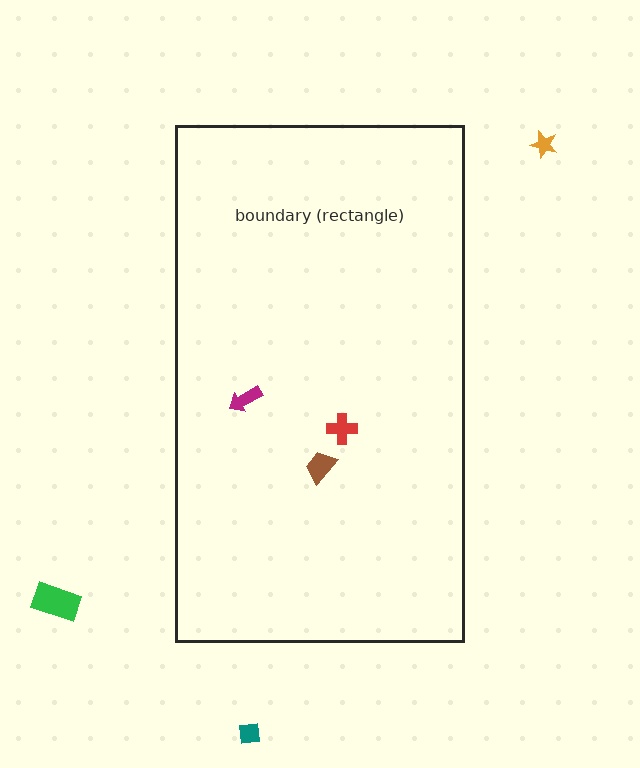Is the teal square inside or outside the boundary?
Outside.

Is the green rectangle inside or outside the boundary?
Outside.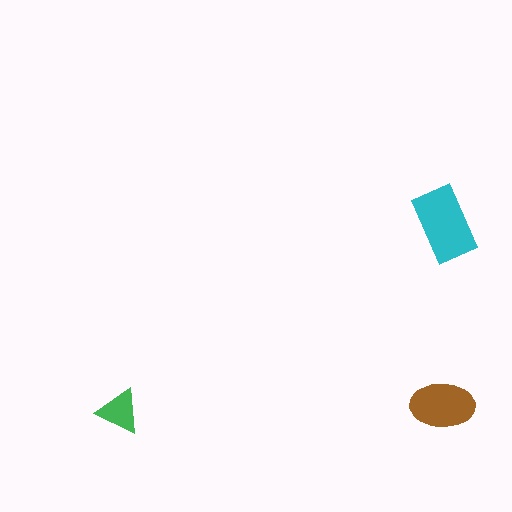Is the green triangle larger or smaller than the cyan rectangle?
Smaller.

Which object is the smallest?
The green triangle.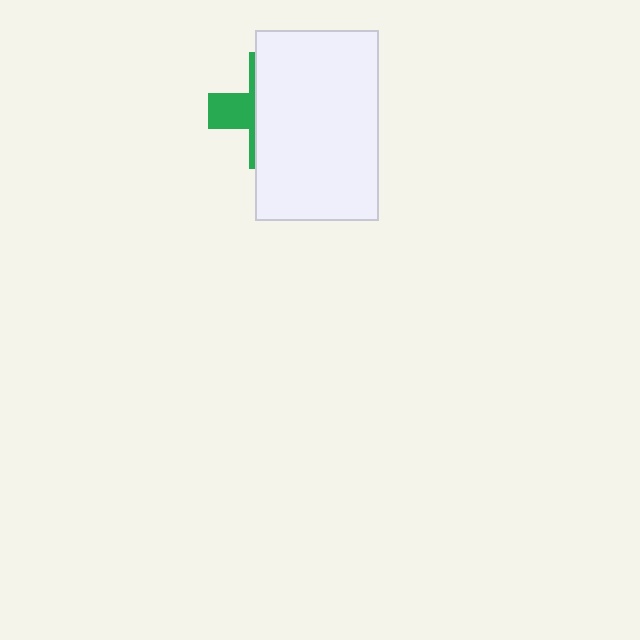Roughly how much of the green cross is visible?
A small part of it is visible (roughly 32%).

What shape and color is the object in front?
The object in front is a white rectangle.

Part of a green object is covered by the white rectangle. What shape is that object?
It is a cross.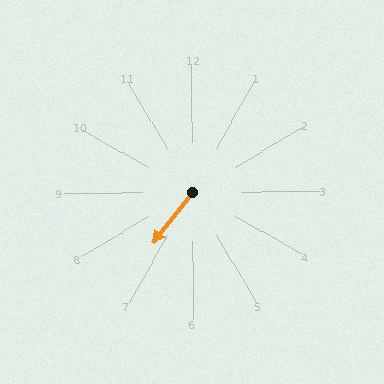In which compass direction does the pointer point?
Southwest.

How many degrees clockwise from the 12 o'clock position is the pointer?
Approximately 218 degrees.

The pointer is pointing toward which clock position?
Roughly 7 o'clock.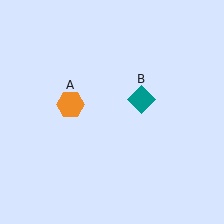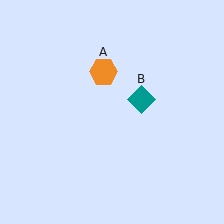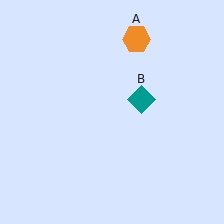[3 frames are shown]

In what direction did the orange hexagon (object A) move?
The orange hexagon (object A) moved up and to the right.